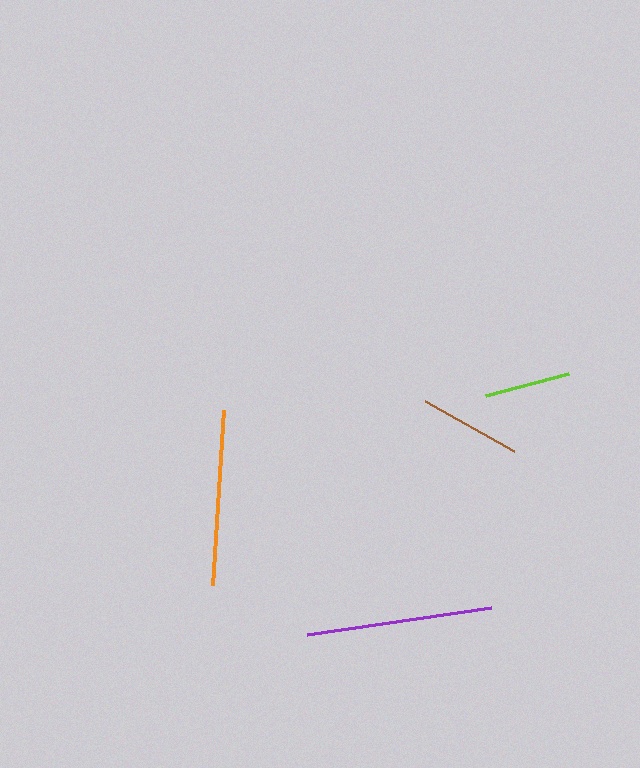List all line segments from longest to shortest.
From longest to shortest: purple, orange, brown, lime.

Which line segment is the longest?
The purple line is the longest at approximately 186 pixels.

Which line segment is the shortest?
The lime line is the shortest at approximately 85 pixels.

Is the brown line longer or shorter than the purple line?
The purple line is longer than the brown line.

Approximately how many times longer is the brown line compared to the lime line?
The brown line is approximately 1.2 times the length of the lime line.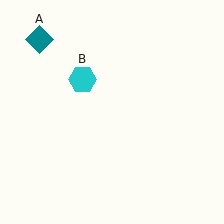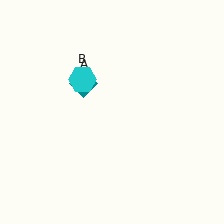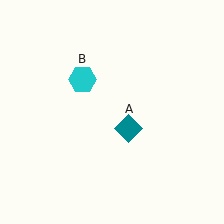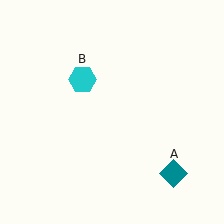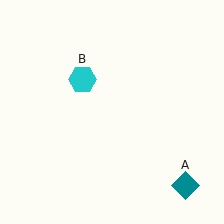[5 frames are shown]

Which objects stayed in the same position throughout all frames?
Cyan hexagon (object B) remained stationary.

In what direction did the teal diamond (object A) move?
The teal diamond (object A) moved down and to the right.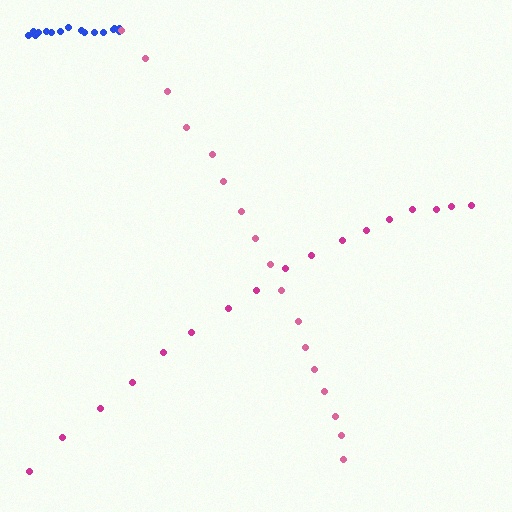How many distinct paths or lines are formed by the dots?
There are 3 distinct paths.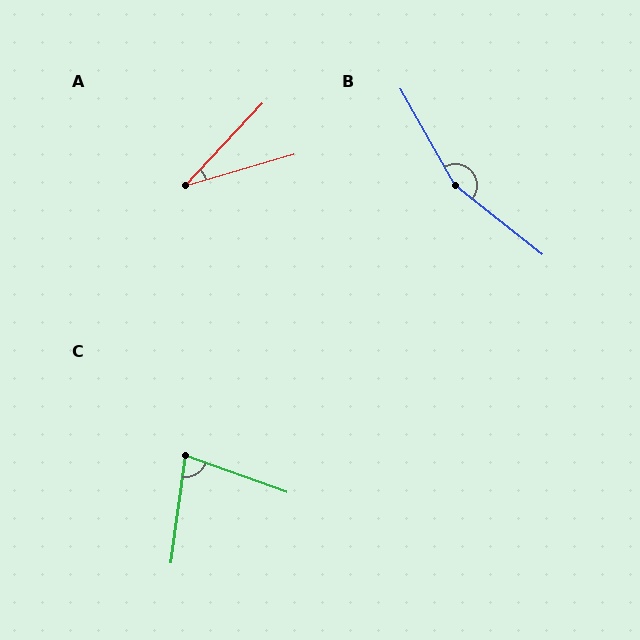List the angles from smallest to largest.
A (30°), C (78°), B (158°).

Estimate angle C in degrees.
Approximately 78 degrees.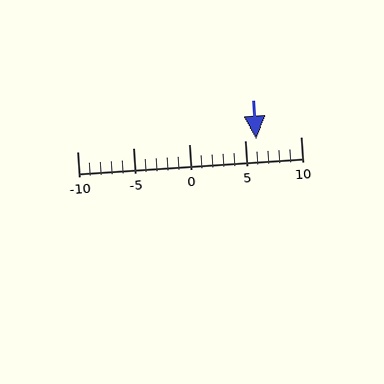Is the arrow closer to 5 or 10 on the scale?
The arrow is closer to 5.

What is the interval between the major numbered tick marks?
The major tick marks are spaced 5 units apart.